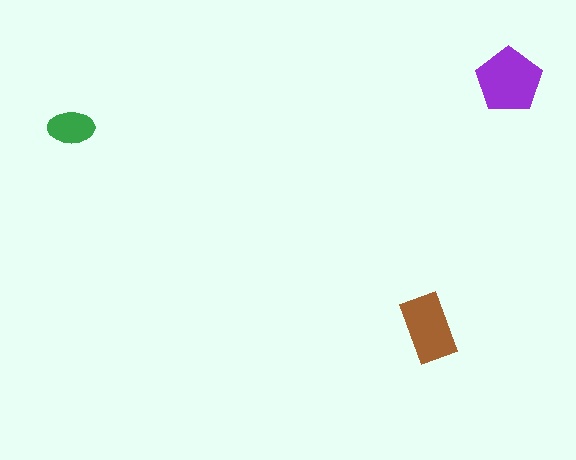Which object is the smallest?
The green ellipse.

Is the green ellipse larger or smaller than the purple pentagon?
Smaller.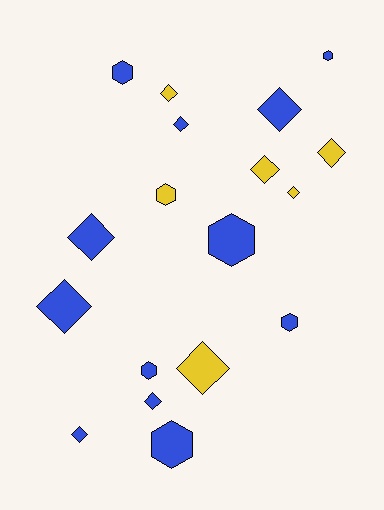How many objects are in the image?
There are 18 objects.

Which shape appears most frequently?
Diamond, with 11 objects.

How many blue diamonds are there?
There are 6 blue diamonds.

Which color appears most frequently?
Blue, with 12 objects.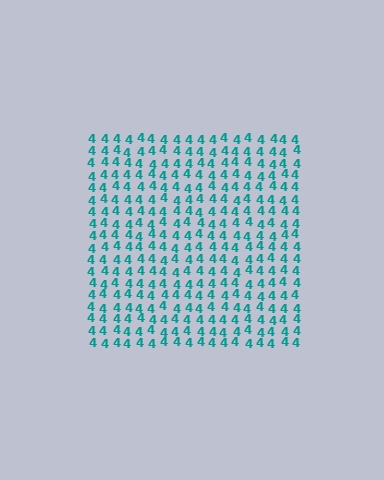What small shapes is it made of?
It is made of small digit 4's.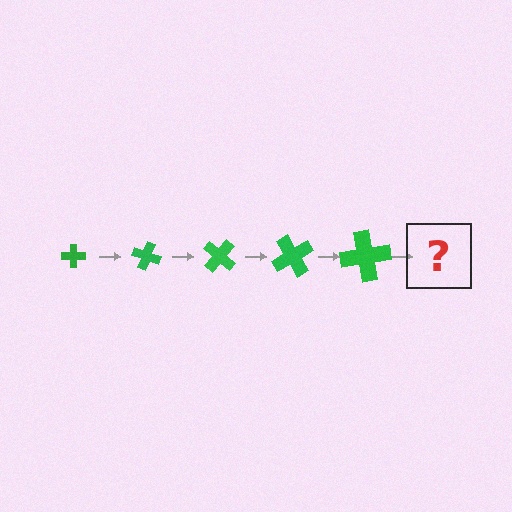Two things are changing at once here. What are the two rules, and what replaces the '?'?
The two rules are that the cross grows larger each step and it rotates 20 degrees each step. The '?' should be a cross, larger than the previous one and rotated 100 degrees from the start.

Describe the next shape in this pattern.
It should be a cross, larger than the previous one and rotated 100 degrees from the start.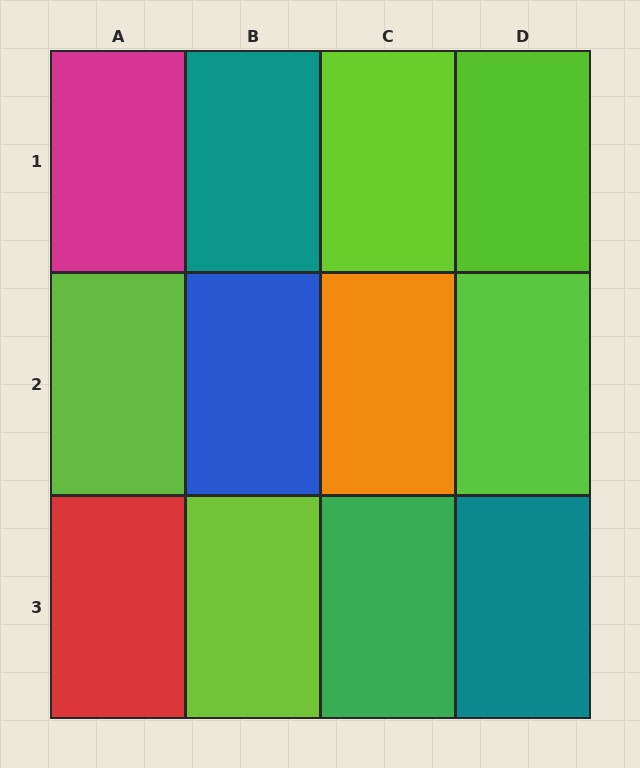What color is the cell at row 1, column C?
Lime.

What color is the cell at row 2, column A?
Lime.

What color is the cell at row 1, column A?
Magenta.